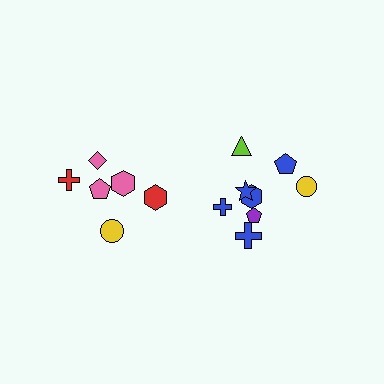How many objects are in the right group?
There are 8 objects.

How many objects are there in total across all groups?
There are 14 objects.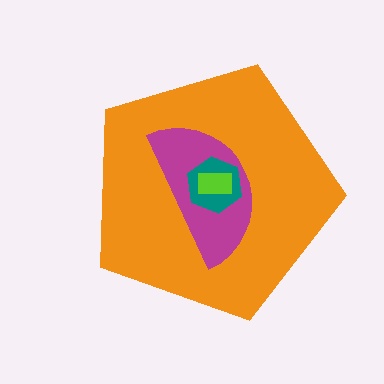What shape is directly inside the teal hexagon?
The lime rectangle.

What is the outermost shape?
The orange pentagon.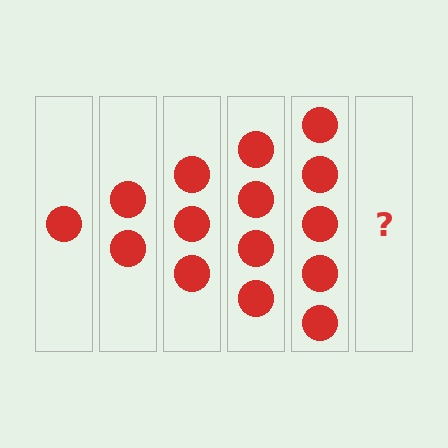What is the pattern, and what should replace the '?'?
The pattern is that each step adds one more circle. The '?' should be 6 circles.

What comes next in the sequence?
The next element should be 6 circles.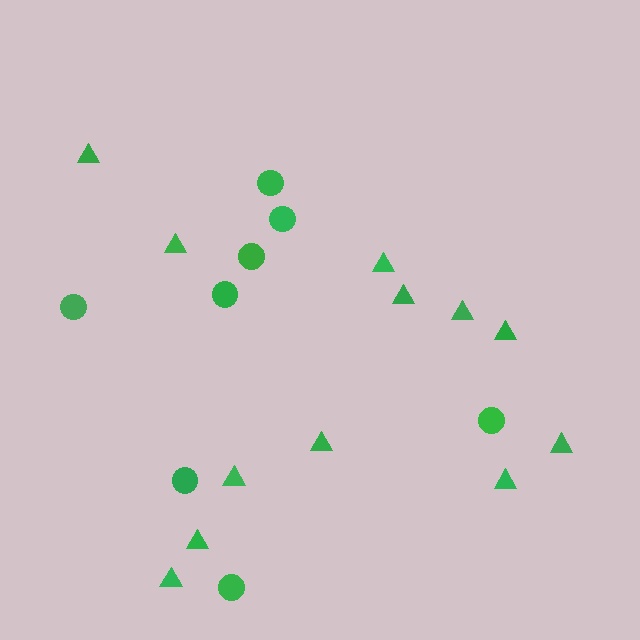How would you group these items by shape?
There are 2 groups: one group of triangles (12) and one group of circles (8).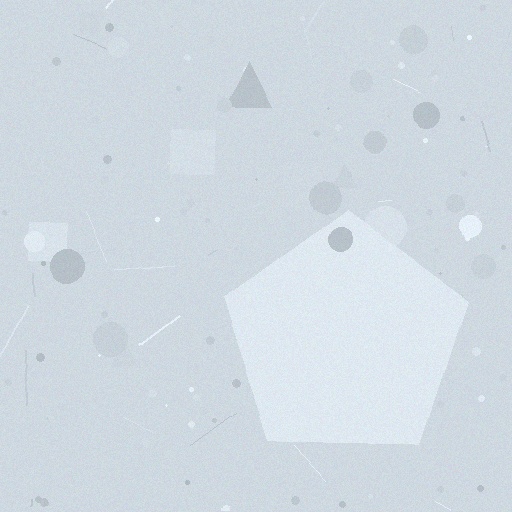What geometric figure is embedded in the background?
A pentagon is embedded in the background.